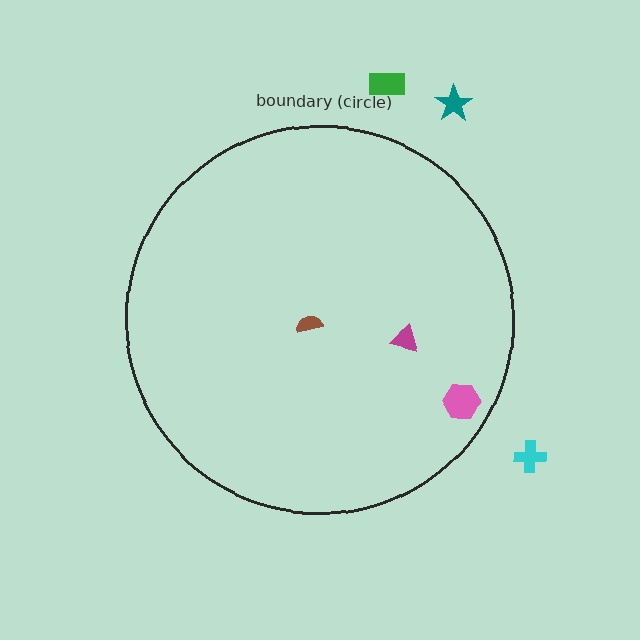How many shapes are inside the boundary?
3 inside, 3 outside.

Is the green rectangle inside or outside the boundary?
Outside.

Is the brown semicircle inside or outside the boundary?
Inside.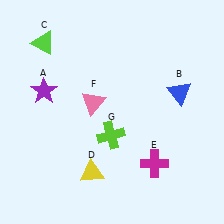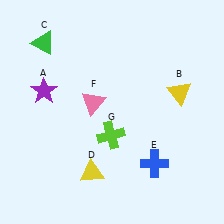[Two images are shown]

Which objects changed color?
B changed from blue to yellow. C changed from lime to green. E changed from magenta to blue.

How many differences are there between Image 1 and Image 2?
There are 3 differences between the two images.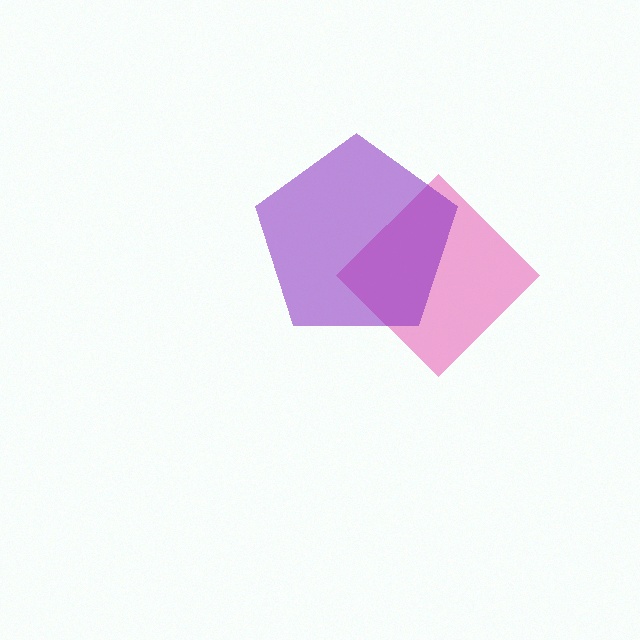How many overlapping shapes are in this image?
There are 2 overlapping shapes in the image.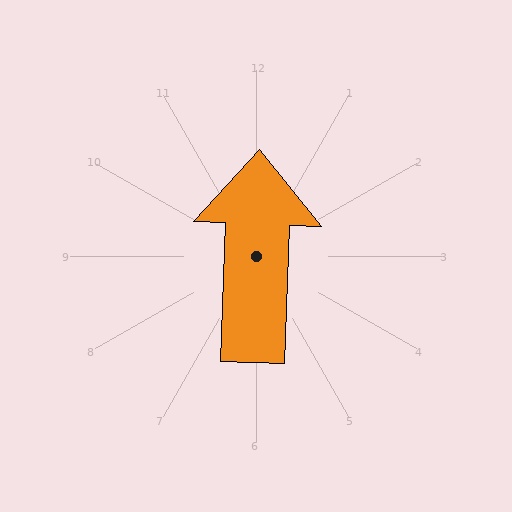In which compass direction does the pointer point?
North.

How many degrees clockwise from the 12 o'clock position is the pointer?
Approximately 2 degrees.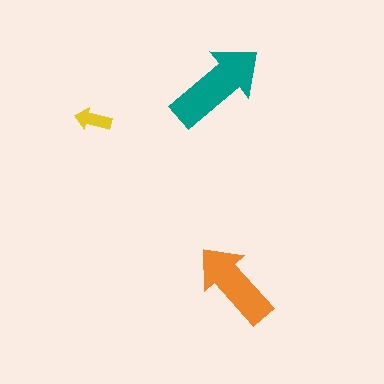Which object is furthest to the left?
The yellow arrow is leftmost.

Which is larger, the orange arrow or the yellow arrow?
The orange one.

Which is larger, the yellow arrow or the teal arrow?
The teal one.